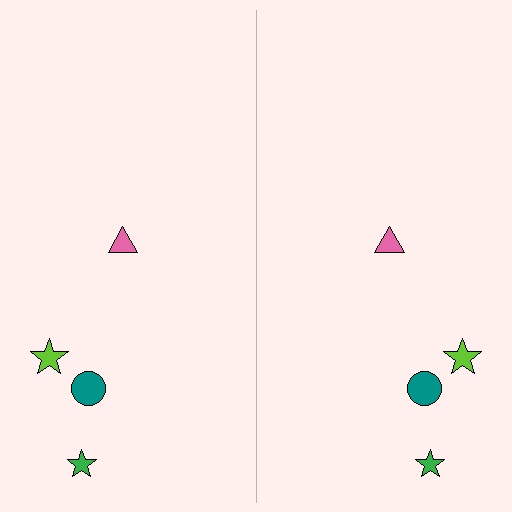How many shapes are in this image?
There are 8 shapes in this image.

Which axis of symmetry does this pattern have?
The pattern has a vertical axis of symmetry running through the center of the image.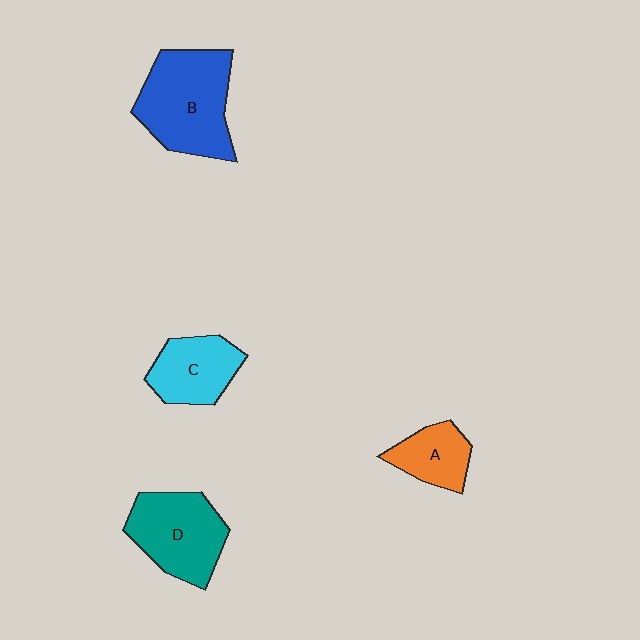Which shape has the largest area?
Shape B (blue).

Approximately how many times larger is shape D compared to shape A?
Approximately 1.7 times.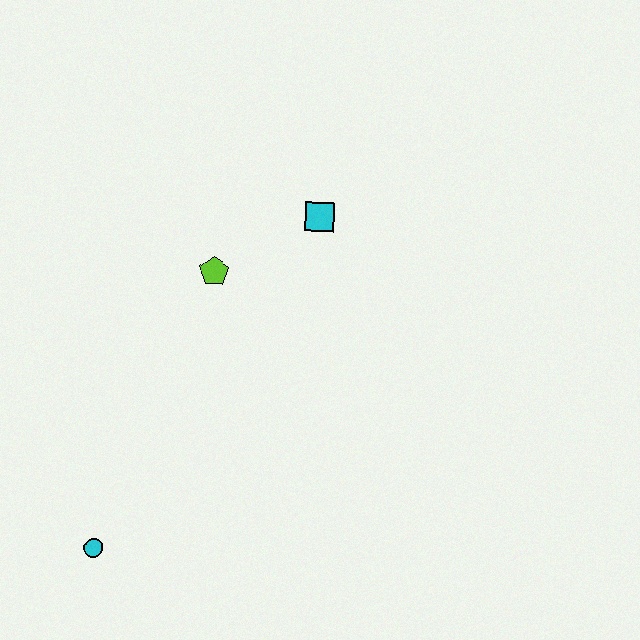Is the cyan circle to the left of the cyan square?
Yes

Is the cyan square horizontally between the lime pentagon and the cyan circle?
No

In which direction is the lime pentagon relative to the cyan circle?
The lime pentagon is above the cyan circle.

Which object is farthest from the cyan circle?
The cyan square is farthest from the cyan circle.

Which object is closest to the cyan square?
The lime pentagon is closest to the cyan square.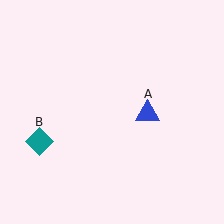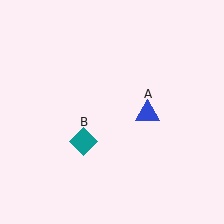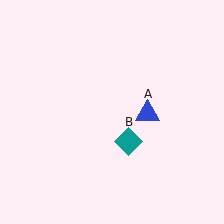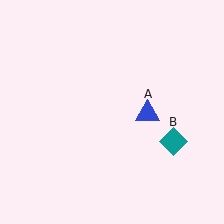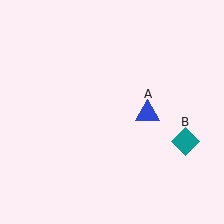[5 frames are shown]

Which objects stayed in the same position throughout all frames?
Blue triangle (object A) remained stationary.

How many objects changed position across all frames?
1 object changed position: teal diamond (object B).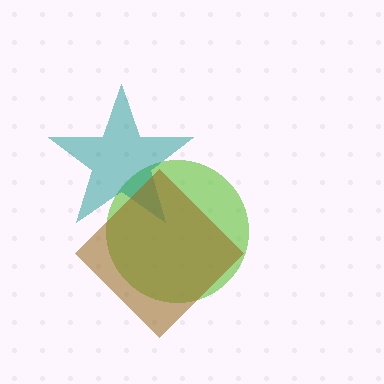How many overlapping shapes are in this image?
There are 3 overlapping shapes in the image.